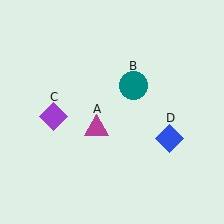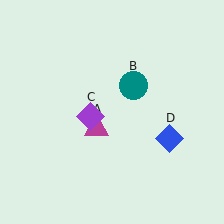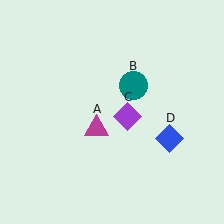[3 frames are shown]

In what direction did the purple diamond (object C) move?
The purple diamond (object C) moved right.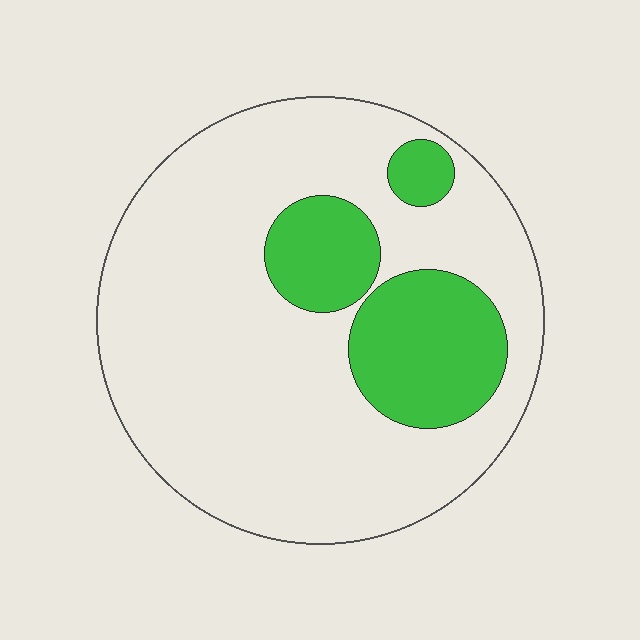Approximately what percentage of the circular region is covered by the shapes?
Approximately 20%.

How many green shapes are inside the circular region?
3.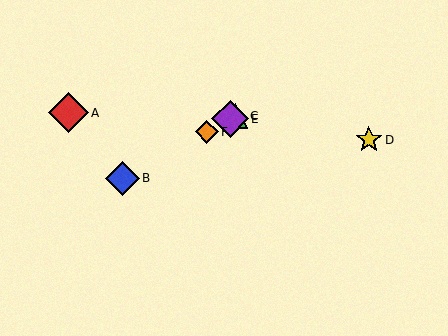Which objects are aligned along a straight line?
Objects B, C, E, F are aligned along a straight line.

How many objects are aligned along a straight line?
4 objects (B, C, E, F) are aligned along a straight line.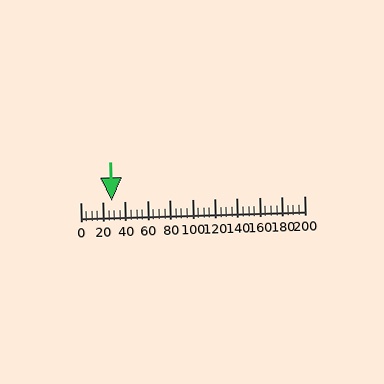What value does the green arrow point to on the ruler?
The green arrow points to approximately 28.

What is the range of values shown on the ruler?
The ruler shows values from 0 to 200.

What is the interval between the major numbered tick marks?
The major tick marks are spaced 20 units apart.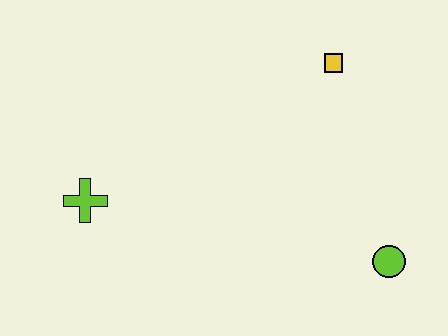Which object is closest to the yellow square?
The lime circle is closest to the yellow square.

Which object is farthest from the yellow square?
The lime cross is farthest from the yellow square.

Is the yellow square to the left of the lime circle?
Yes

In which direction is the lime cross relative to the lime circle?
The lime cross is to the left of the lime circle.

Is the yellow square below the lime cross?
No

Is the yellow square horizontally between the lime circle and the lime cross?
Yes